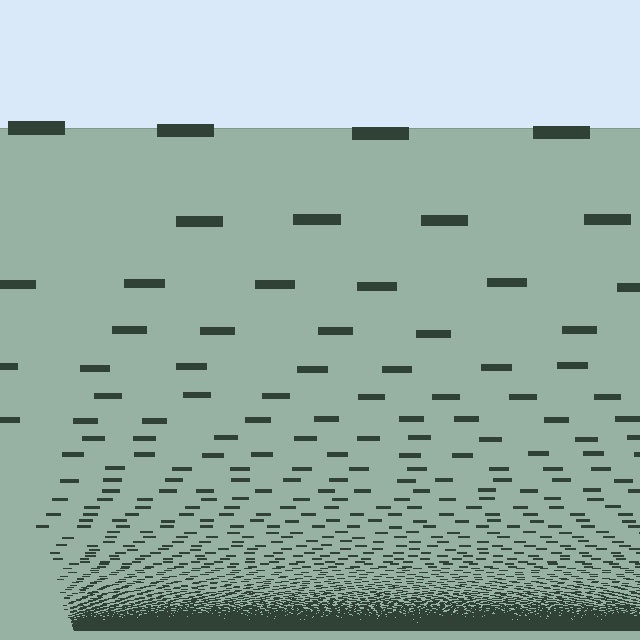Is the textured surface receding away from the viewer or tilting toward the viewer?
The surface appears to tilt toward the viewer. Texture elements get larger and sparser toward the top.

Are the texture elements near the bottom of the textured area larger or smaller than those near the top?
Smaller. The gradient is inverted — elements near the bottom are smaller and denser.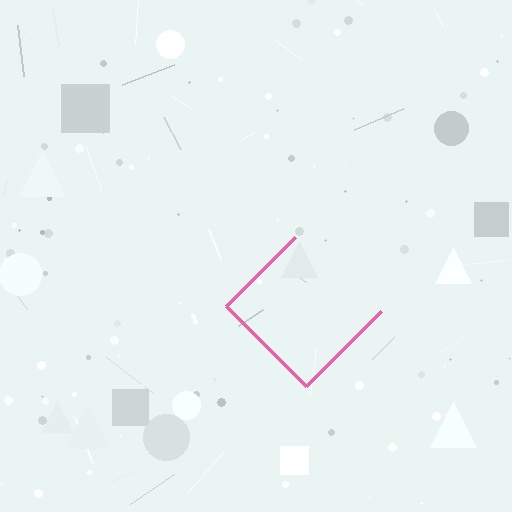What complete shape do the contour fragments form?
The contour fragments form a diamond.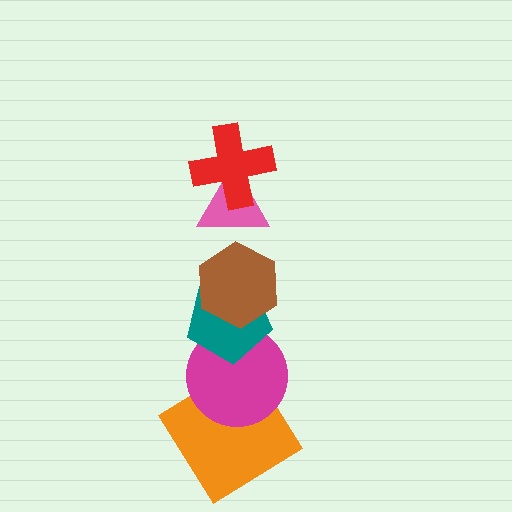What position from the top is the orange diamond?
The orange diamond is 6th from the top.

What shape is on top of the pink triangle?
The red cross is on top of the pink triangle.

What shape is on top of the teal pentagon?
The brown hexagon is on top of the teal pentagon.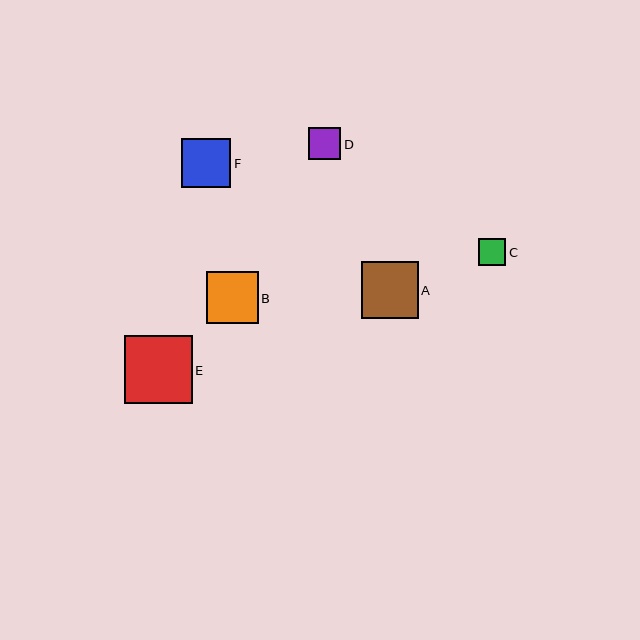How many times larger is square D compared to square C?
Square D is approximately 1.2 times the size of square C.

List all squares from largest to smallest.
From largest to smallest: E, A, B, F, D, C.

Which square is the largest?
Square E is the largest with a size of approximately 68 pixels.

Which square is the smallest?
Square C is the smallest with a size of approximately 27 pixels.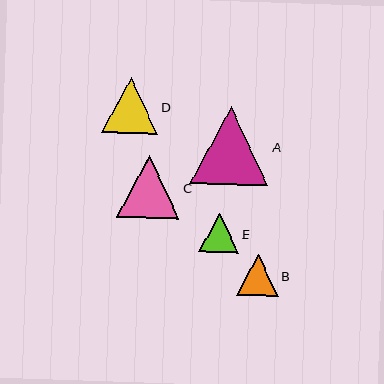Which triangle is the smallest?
Triangle E is the smallest with a size of approximately 40 pixels.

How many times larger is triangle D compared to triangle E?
Triangle D is approximately 1.4 times the size of triangle E.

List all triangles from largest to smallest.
From largest to smallest: A, C, D, B, E.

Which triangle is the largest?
Triangle A is the largest with a size of approximately 78 pixels.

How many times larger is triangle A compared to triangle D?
Triangle A is approximately 1.4 times the size of triangle D.